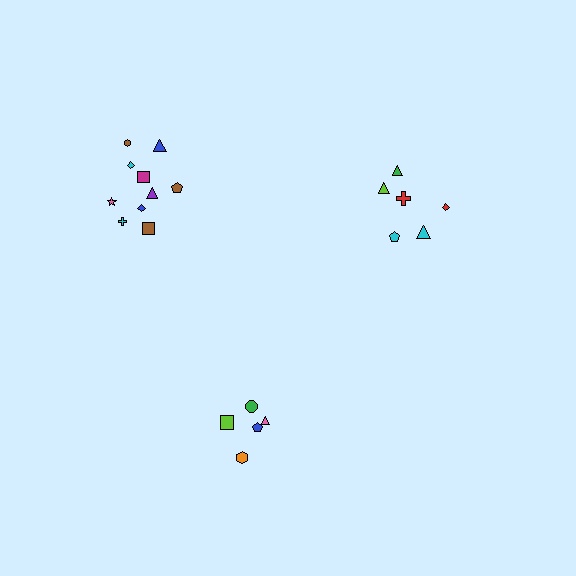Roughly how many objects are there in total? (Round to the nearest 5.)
Roughly 20 objects in total.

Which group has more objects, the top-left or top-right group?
The top-left group.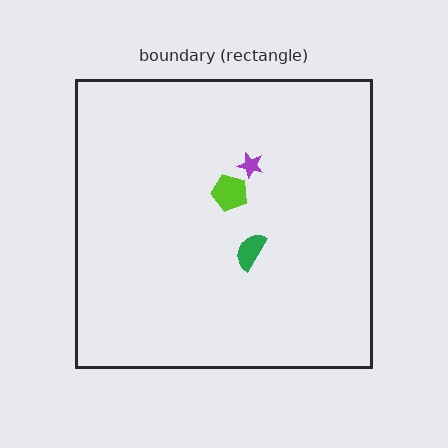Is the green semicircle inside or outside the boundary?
Inside.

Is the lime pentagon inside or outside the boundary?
Inside.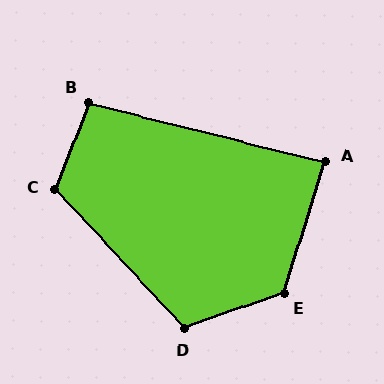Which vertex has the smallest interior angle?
A, at approximately 87 degrees.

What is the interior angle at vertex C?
Approximately 116 degrees (obtuse).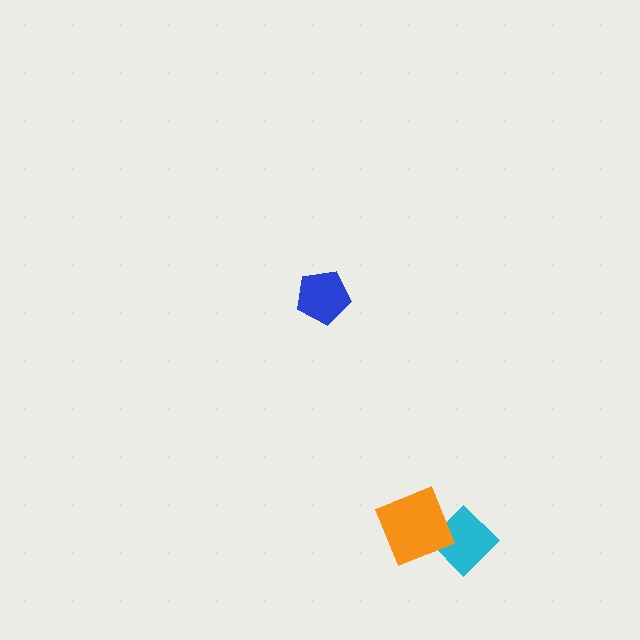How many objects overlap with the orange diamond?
1 object overlaps with the orange diamond.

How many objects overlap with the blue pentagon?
0 objects overlap with the blue pentagon.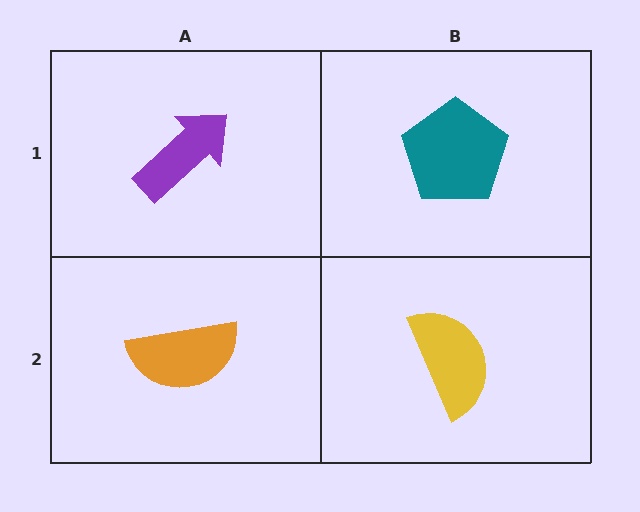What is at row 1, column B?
A teal pentagon.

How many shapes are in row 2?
2 shapes.